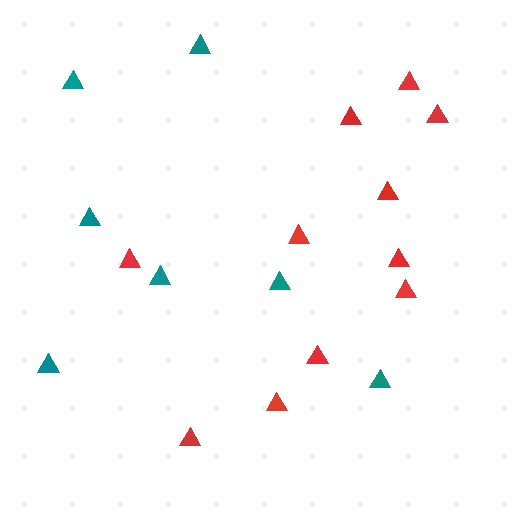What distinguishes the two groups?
There are 2 groups: one group of red triangles (11) and one group of teal triangles (7).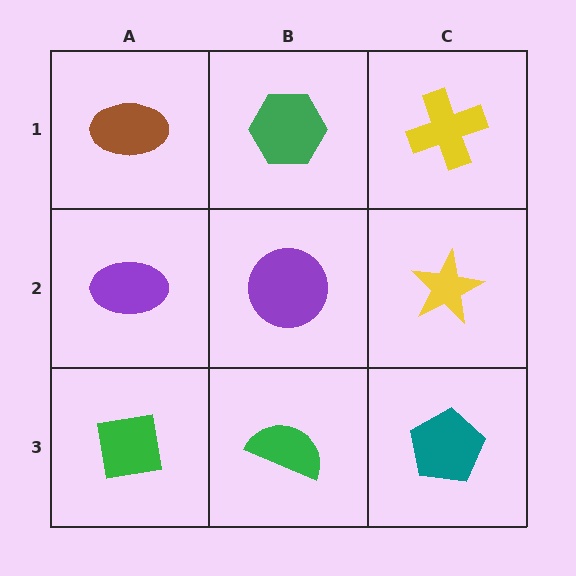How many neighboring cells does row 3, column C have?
2.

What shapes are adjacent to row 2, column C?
A yellow cross (row 1, column C), a teal pentagon (row 3, column C), a purple circle (row 2, column B).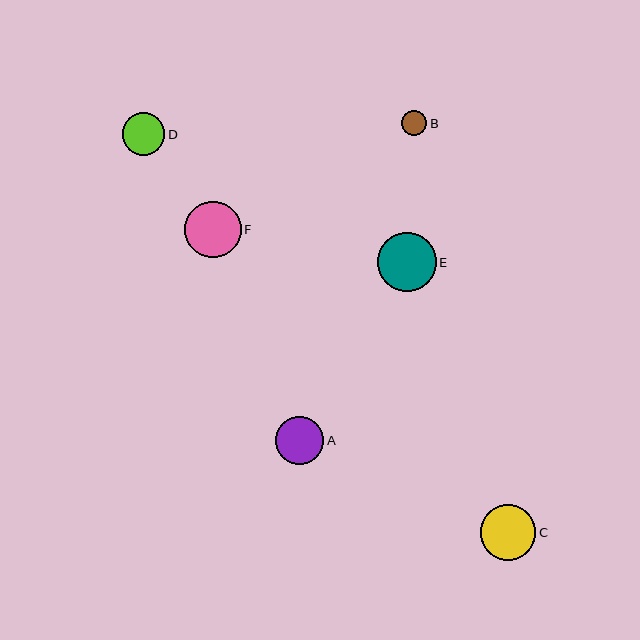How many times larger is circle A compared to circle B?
Circle A is approximately 2.0 times the size of circle B.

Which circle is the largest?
Circle E is the largest with a size of approximately 59 pixels.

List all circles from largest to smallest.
From largest to smallest: E, F, C, A, D, B.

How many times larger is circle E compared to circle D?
Circle E is approximately 1.4 times the size of circle D.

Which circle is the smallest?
Circle B is the smallest with a size of approximately 24 pixels.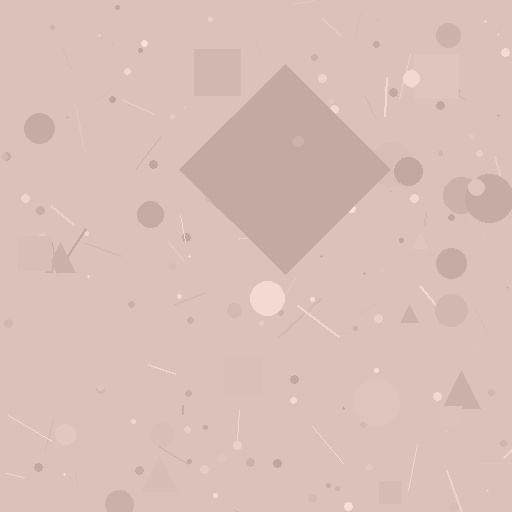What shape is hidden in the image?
A diamond is hidden in the image.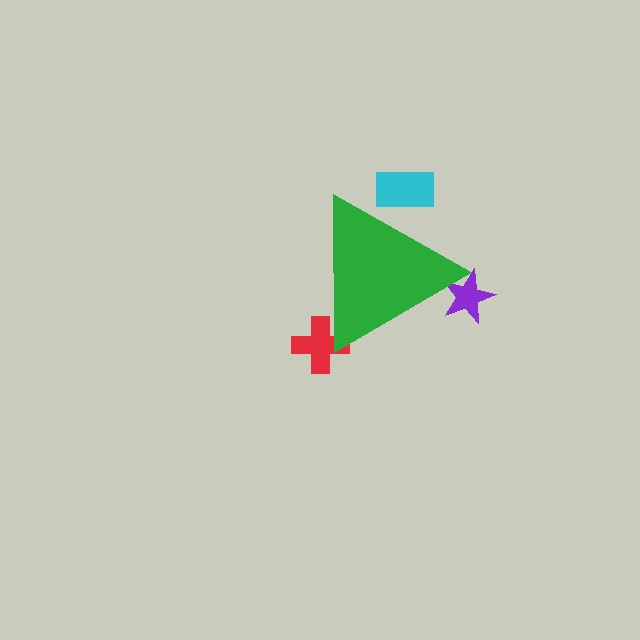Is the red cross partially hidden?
Yes, the red cross is partially hidden behind the green triangle.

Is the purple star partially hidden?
Yes, the purple star is partially hidden behind the green triangle.